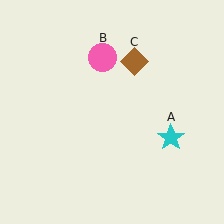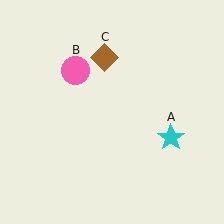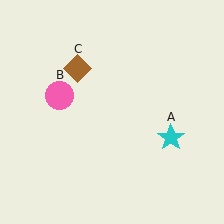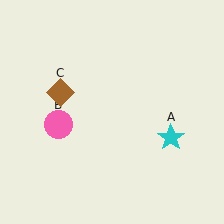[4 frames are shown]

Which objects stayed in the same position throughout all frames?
Cyan star (object A) remained stationary.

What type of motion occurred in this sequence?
The pink circle (object B), brown diamond (object C) rotated counterclockwise around the center of the scene.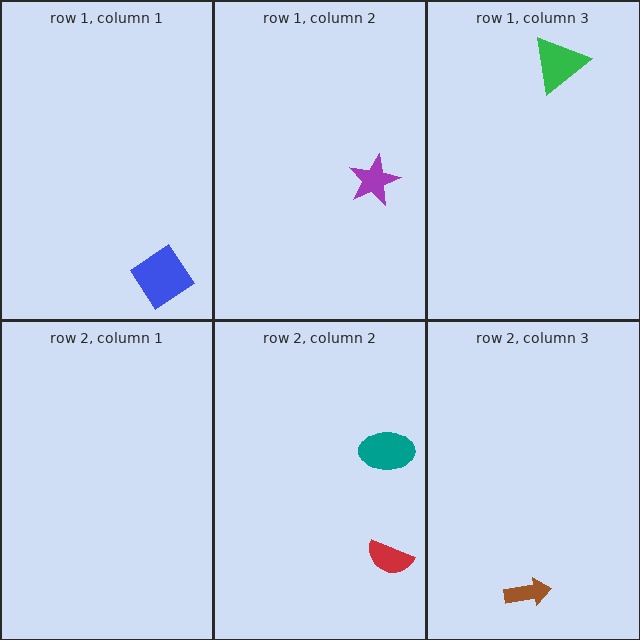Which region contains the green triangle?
The row 1, column 3 region.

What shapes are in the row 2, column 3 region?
The brown arrow.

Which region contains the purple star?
The row 1, column 2 region.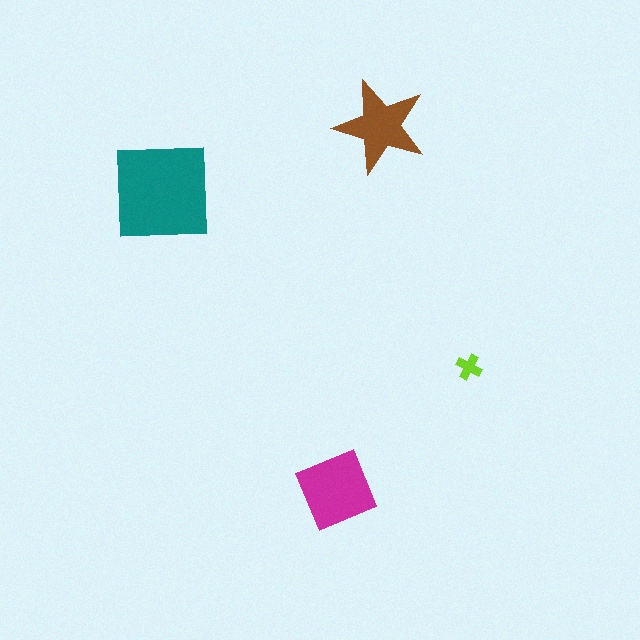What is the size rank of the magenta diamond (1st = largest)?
2nd.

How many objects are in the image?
There are 4 objects in the image.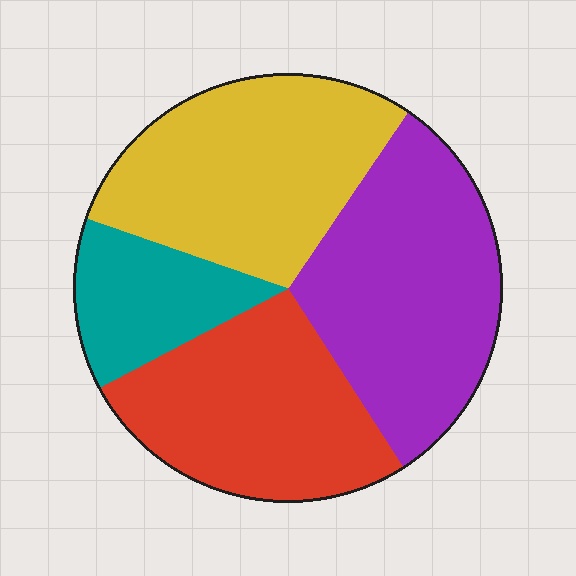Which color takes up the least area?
Teal, at roughly 15%.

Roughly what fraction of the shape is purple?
Purple takes up about one third (1/3) of the shape.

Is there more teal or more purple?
Purple.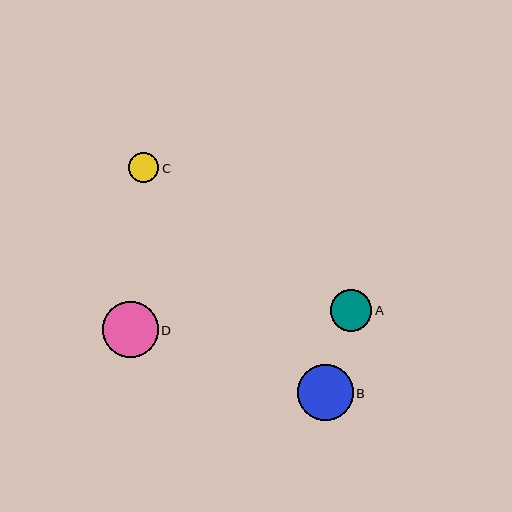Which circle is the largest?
Circle B is the largest with a size of approximately 56 pixels.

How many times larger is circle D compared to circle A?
Circle D is approximately 1.3 times the size of circle A.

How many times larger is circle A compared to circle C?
Circle A is approximately 1.4 times the size of circle C.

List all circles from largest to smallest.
From largest to smallest: B, D, A, C.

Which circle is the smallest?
Circle C is the smallest with a size of approximately 30 pixels.